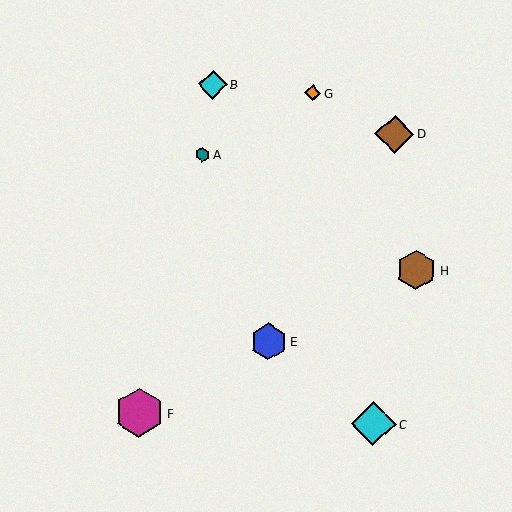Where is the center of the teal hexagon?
The center of the teal hexagon is at (202, 154).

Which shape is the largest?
The magenta hexagon (labeled F) is the largest.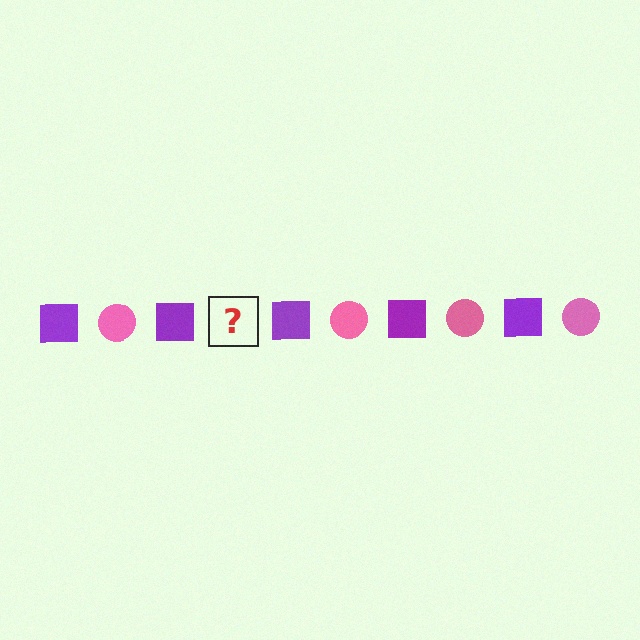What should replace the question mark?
The question mark should be replaced with a pink circle.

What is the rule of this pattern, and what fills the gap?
The rule is that the pattern alternates between purple square and pink circle. The gap should be filled with a pink circle.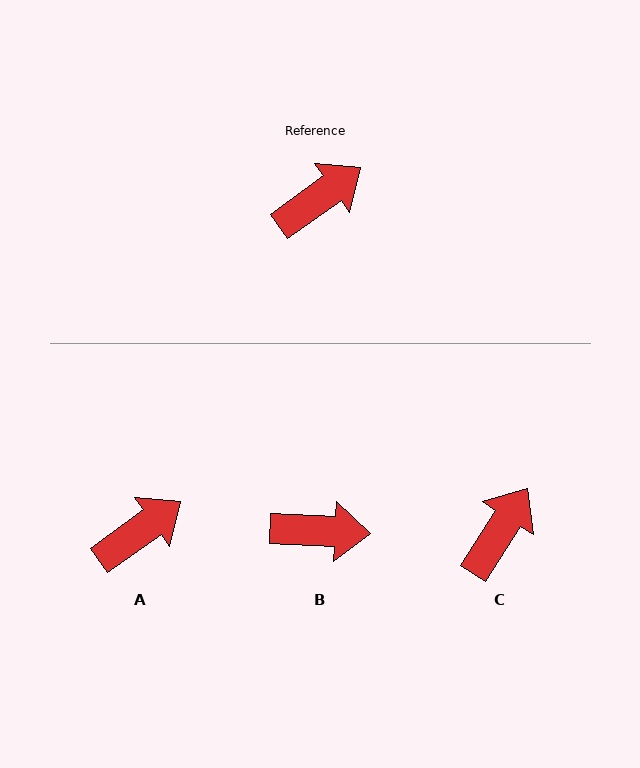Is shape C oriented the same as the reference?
No, it is off by about 22 degrees.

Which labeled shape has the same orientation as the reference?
A.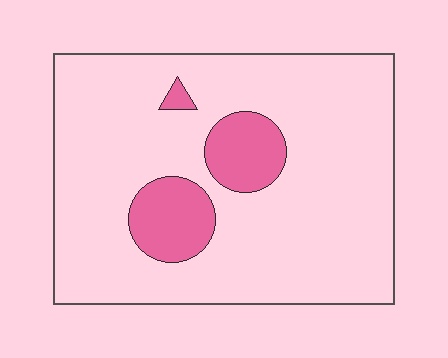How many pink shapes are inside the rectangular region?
3.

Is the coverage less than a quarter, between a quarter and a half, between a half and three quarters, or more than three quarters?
Less than a quarter.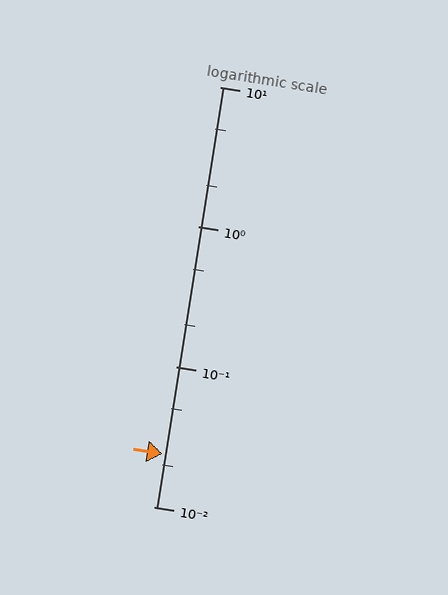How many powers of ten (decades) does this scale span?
The scale spans 3 decades, from 0.01 to 10.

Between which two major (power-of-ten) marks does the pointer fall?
The pointer is between 0.01 and 0.1.